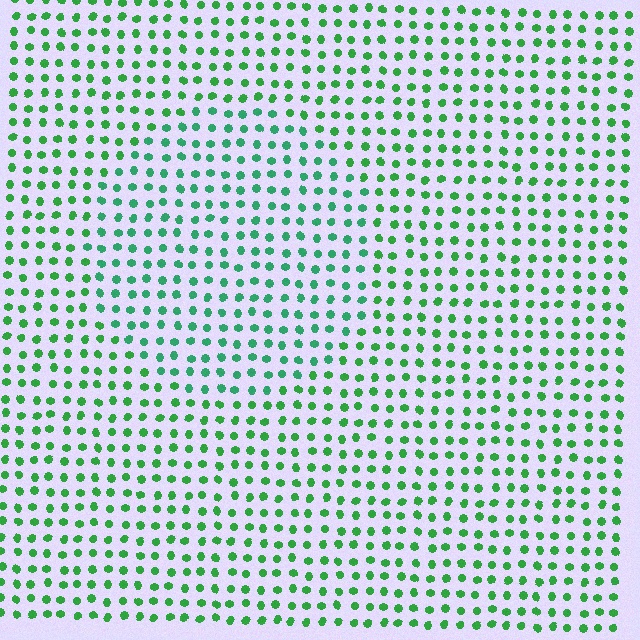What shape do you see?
I see a circle.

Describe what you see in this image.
The image is filled with small green elements in a uniform arrangement. A circle-shaped region is visible where the elements are tinted to a slightly different hue, forming a subtle color boundary.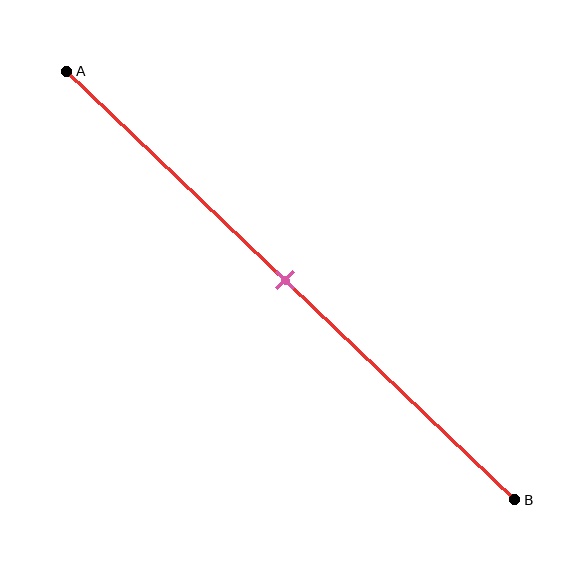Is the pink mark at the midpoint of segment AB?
Yes, the mark is approximately at the midpoint.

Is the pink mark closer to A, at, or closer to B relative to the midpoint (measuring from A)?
The pink mark is approximately at the midpoint of segment AB.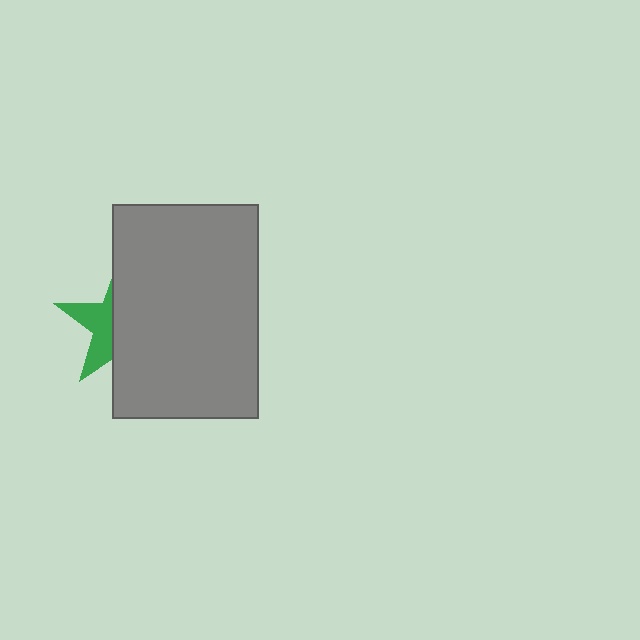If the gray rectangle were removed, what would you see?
You would see the complete green star.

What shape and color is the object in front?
The object in front is a gray rectangle.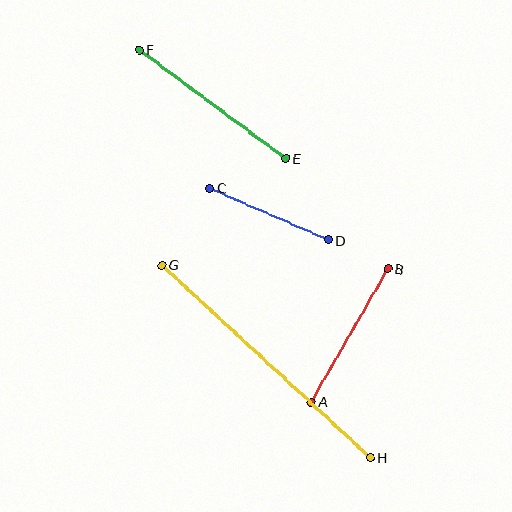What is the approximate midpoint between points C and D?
The midpoint is at approximately (269, 214) pixels.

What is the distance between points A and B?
The distance is approximately 154 pixels.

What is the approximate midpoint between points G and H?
The midpoint is at approximately (266, 361) pixels.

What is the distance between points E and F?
The distance is approximately 182 pixels.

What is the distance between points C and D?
The distance is approximately 129 pixels.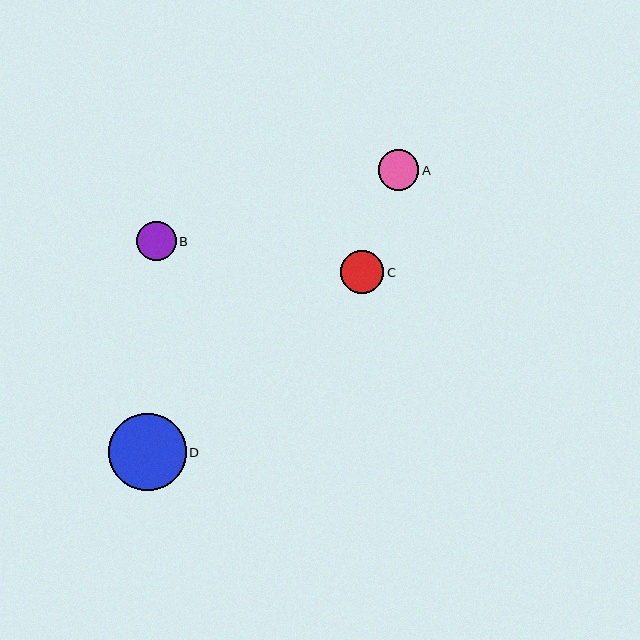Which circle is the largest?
Circle D is the largest with a size of approximately 78 pixels.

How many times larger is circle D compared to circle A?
Circle D is approximately 1.9 times the size of circle A.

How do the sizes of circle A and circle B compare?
Circle A and circle B are approximately the same size.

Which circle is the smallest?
Circle B is the smallest with a size of approximately 40 pixels.